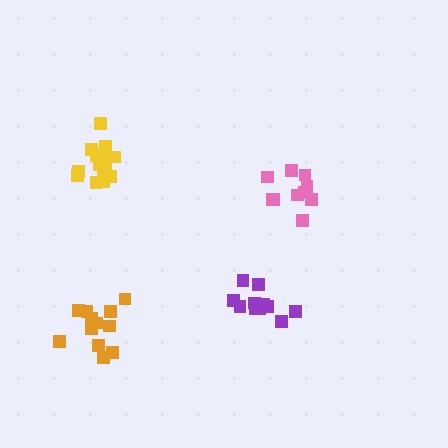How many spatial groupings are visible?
There are 4 spatial groupings.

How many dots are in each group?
Group 1: 15 dots, Group 2: 11 dots, Group 3: 11 dots, Group 4: 13 dots (50 total).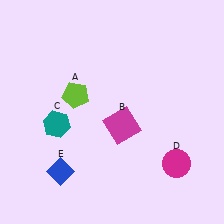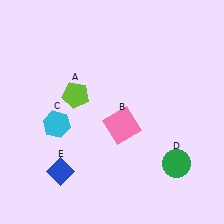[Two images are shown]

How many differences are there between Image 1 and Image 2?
There are 3 differences between the two images.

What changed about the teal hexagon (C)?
In Image 1, C is teal. In Image 2, it changed to cyan.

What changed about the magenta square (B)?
In Image 1, B is magenta. In Image 2, it changed to pink.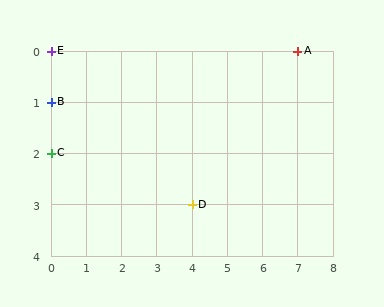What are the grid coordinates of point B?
Point B is at grid coordinates (0, 1).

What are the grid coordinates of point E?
Point E is at grid coordinates (0, 0).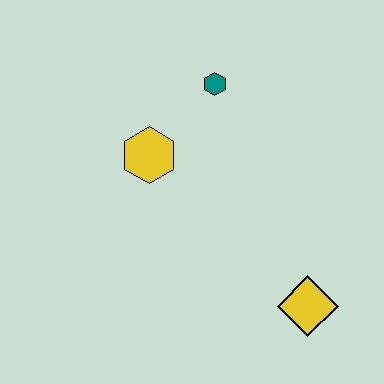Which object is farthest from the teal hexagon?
The yellow diamond is farthest from the teal hexagon.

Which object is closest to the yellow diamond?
The yellow hexagon is closest to the yellow diamond.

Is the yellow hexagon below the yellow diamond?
No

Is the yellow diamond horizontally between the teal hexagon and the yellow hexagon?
No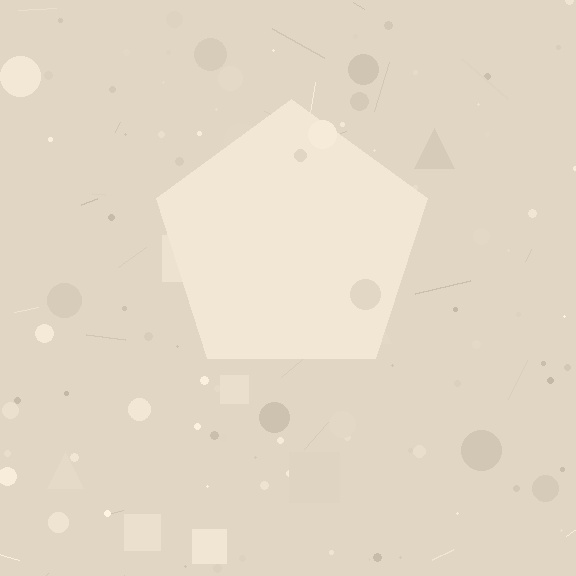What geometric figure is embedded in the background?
A pentagon is embedded in the background.